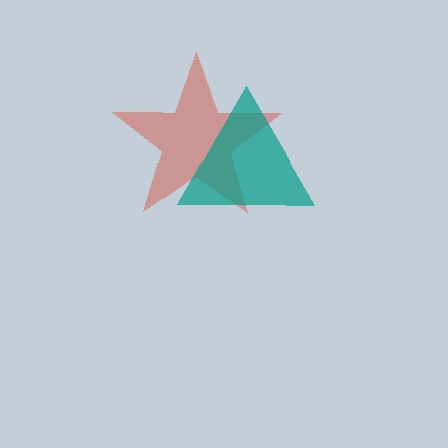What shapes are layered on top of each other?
The layered shapes are: a red star, a teal triangle.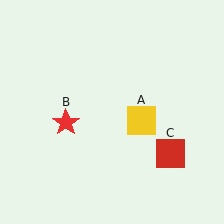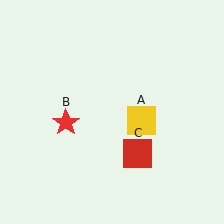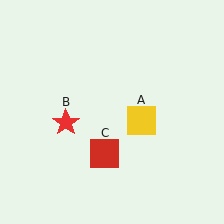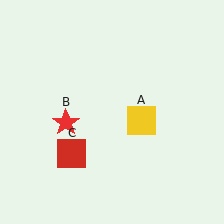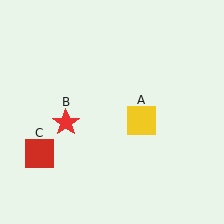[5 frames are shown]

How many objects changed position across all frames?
1 object changed position: red square (object C).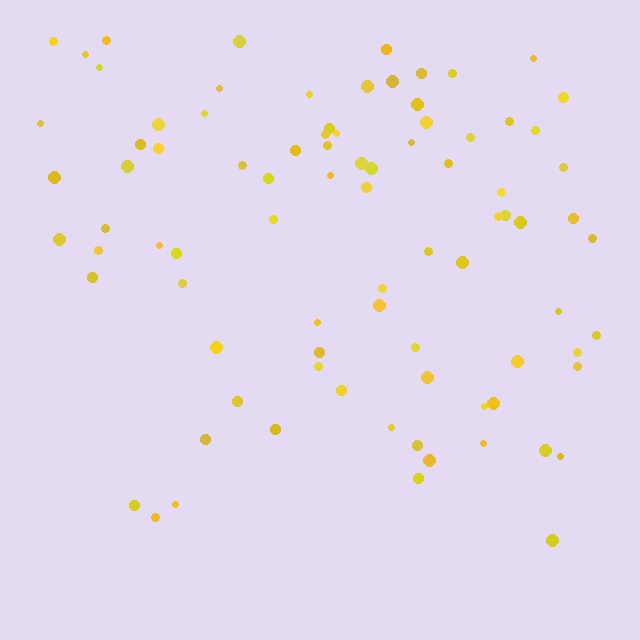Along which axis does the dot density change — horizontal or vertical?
Vertical.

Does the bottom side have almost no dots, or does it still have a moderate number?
Still a moderate number, just noticeably fewer than the top.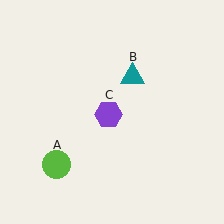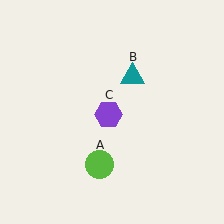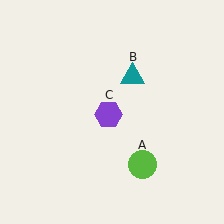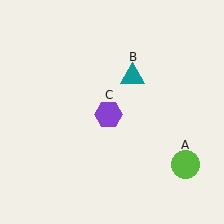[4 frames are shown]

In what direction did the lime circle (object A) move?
The lime circle (object A) moved right.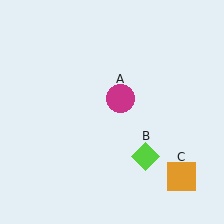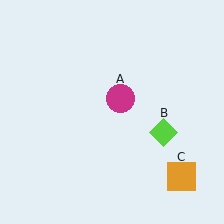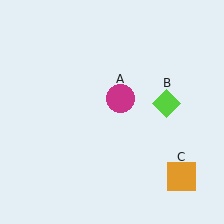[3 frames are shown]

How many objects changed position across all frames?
1 object changed position: lime diamond (object B).